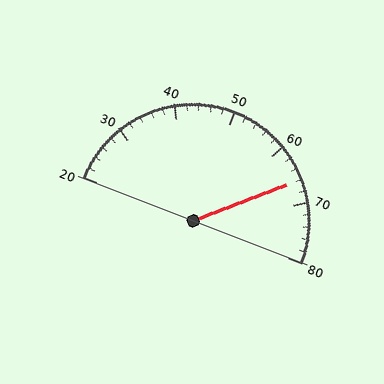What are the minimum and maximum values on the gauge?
The gauge ranges from 20 to 80.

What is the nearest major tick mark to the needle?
The nearest major tick mark is 70.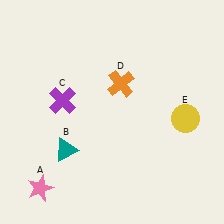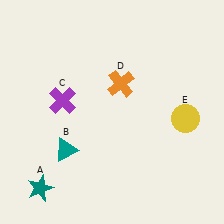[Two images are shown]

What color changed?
The star (A) changed from pink in Image 1 to teal in Image 2.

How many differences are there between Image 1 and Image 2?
There is 1 difference between the two images.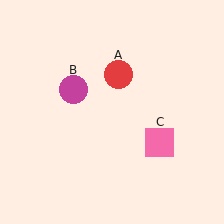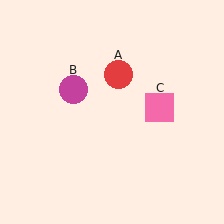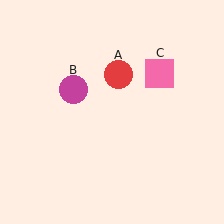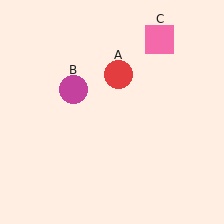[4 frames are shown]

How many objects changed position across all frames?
1 object changed position: pink square (object C).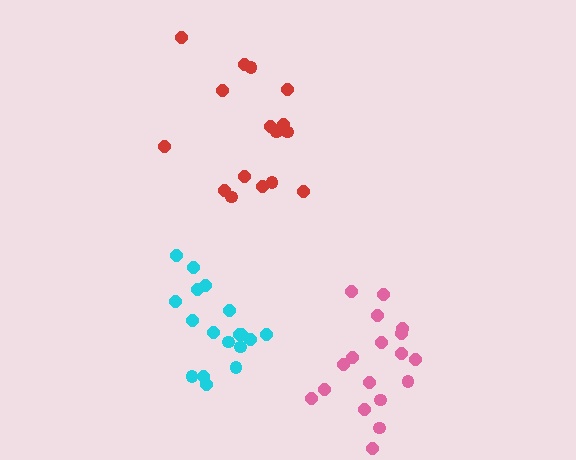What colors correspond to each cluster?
The clusters are colored: pink, cyan, red.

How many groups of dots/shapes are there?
There are 3 groups.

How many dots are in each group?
Group 1: 18 dots, Group 2: 18 dots, Group 3: 16 dots (52 total).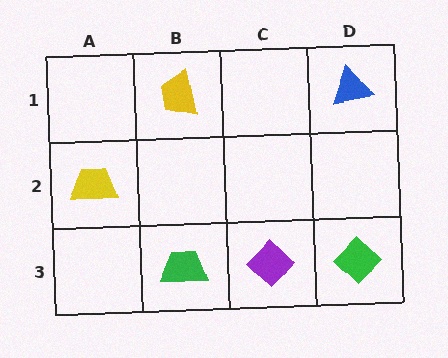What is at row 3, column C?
A purple diamond.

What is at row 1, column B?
A yellow trapezoid.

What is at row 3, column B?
A green trapezoid.